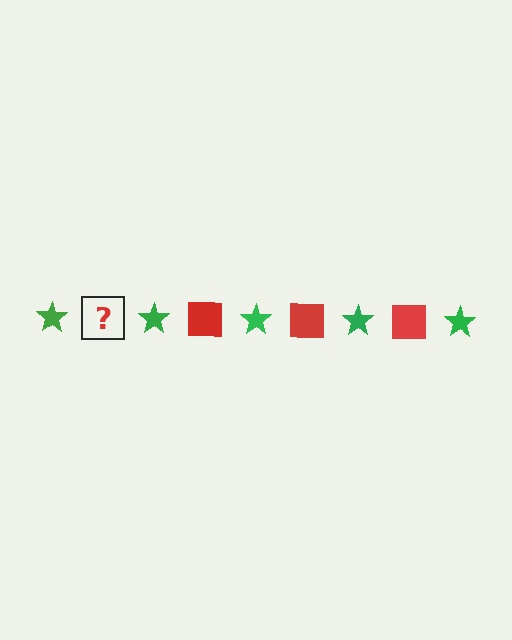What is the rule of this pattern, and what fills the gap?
The rule is that the pattern alternates between green star and red square. The gap should be filled with a red square.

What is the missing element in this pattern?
The missing element is a red square.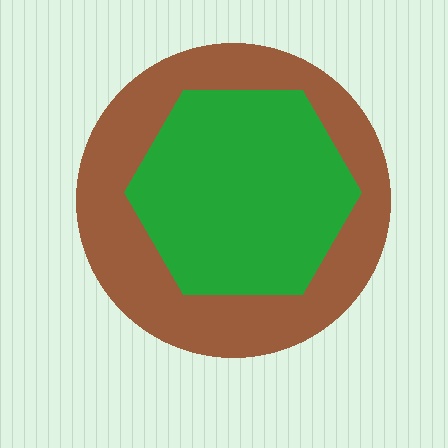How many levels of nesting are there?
2.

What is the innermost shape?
The green hexagon.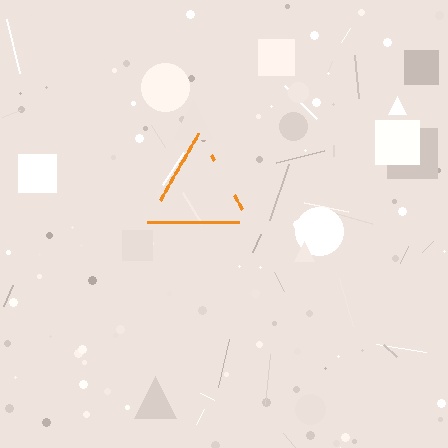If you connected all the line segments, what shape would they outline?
They would outline a triangle.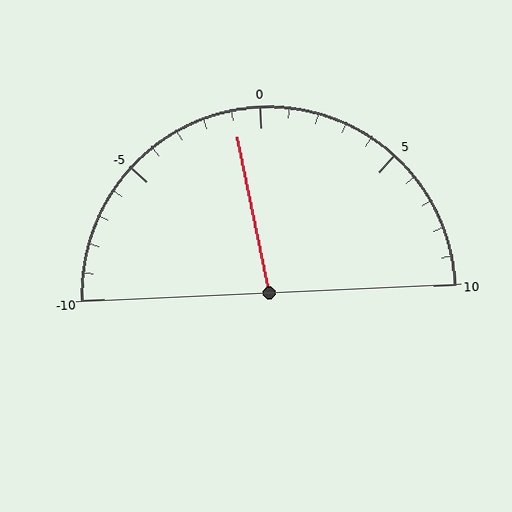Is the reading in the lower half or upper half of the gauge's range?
The reading is in the lower half of the range (-10 to 10).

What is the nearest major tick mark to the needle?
The nearest major tick mark is 0.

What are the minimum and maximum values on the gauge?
The gauge ranges from -10 to 10.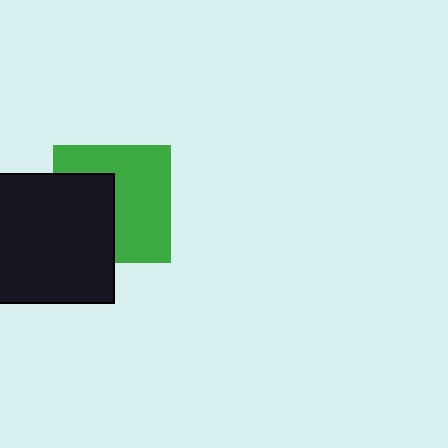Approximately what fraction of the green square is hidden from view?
Roughly 40% of the green square is hidden behind the black square.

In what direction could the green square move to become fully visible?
The green square could move right. That would shift it out from behind the black square entirely.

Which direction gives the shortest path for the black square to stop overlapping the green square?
Moving left gives the shortest separation.